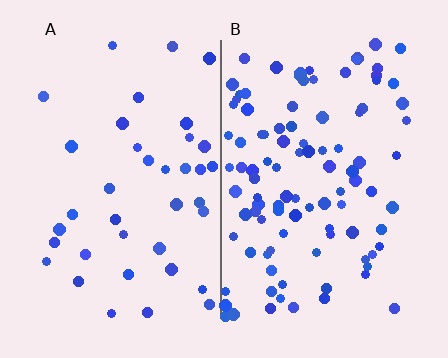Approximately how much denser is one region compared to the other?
Approximately 2.6× — region B over region A.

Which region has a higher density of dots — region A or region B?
B (the right).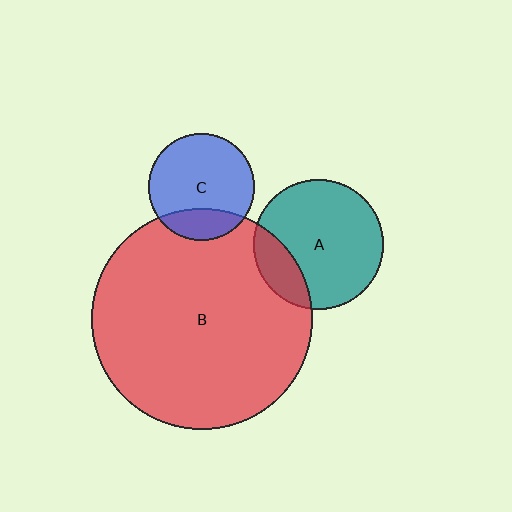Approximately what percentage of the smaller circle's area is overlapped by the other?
Approximately 20%.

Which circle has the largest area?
Circle B (red).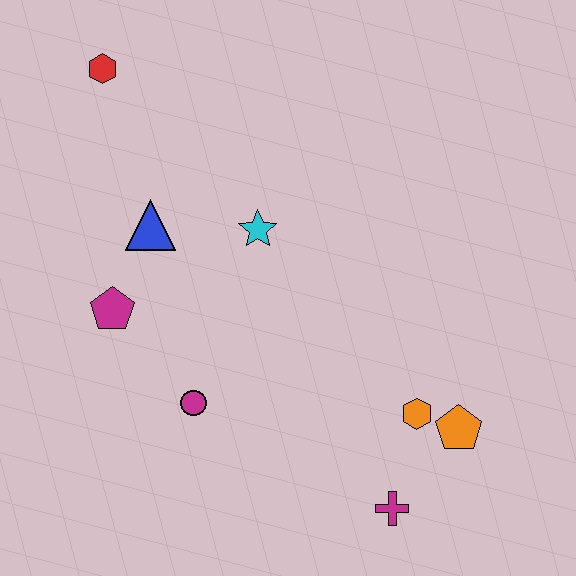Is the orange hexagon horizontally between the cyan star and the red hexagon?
No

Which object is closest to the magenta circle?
The magenta pentagon is closest to the magenta circle.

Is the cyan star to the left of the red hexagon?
No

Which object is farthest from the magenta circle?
The red hexagon is farthest from the magenta circle.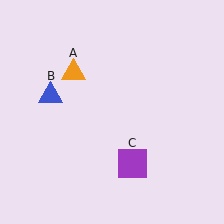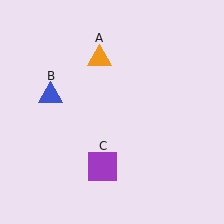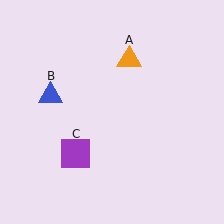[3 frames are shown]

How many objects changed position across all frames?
2 objects changed position: orange triangle (object A), purple square (object C).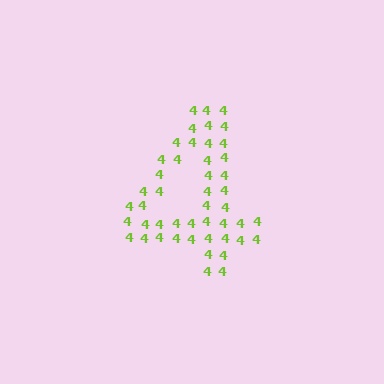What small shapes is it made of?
It is made of small digit 4's.